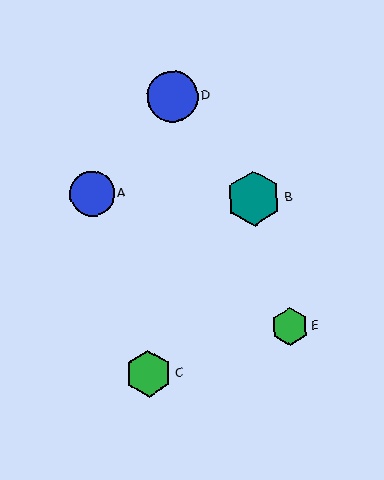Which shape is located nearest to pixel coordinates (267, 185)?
The teal hexagon (labeled B) at (253, 198) is nearest to that location.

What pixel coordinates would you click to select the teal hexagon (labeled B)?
Click at (253, 198) to select the teal hexagon B.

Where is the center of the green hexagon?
The center of the green hexagon is at (149, 374).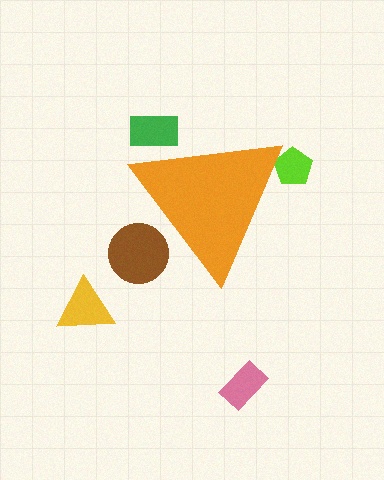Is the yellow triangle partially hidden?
No, the yellow triangle is fully visible.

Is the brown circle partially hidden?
Yes, the brown circle is partially hidden behind the orange triangle.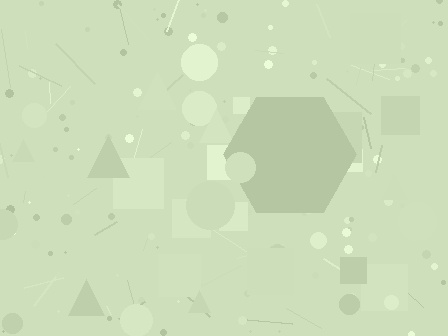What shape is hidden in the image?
A hexagon is hidden in the image.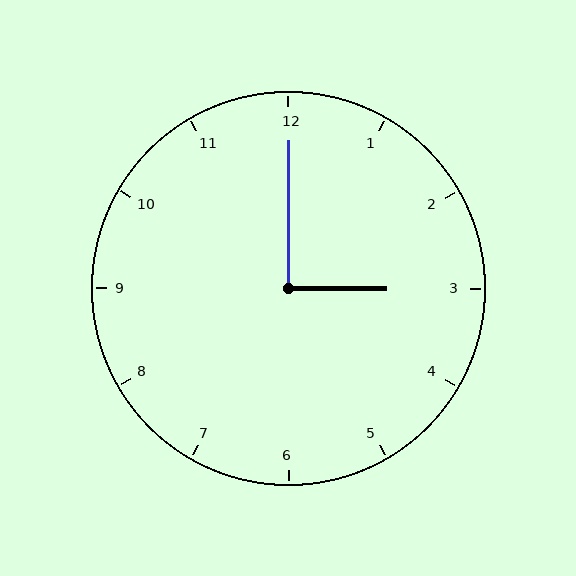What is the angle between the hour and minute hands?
Approximately 90 degrees.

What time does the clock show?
3:00.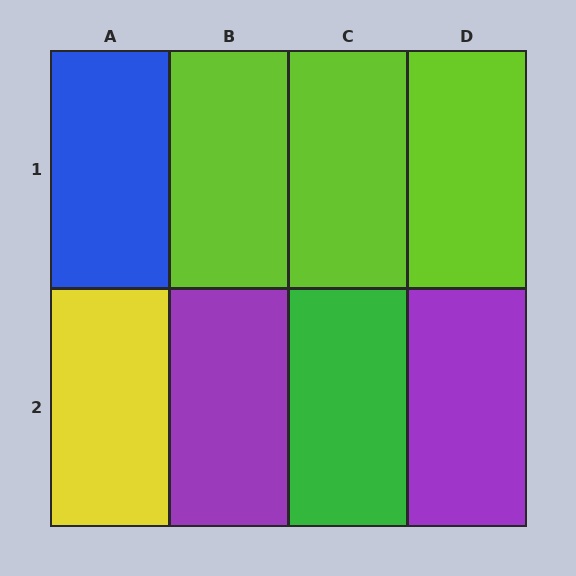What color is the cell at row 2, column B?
Purple.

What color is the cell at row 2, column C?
Green.